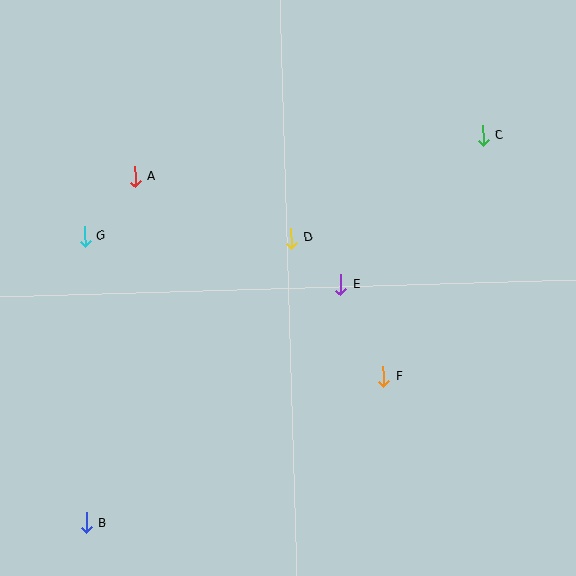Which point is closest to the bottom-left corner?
Point B is closest to the bottom-left corner.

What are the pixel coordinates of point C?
Point C is at (483, 135).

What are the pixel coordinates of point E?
Point E is at (341, 285).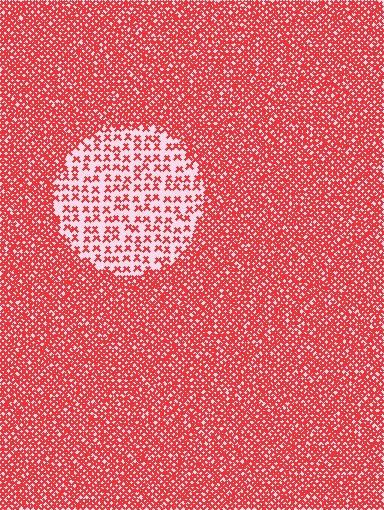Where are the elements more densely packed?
The elements are more densely packed outside the circle boundary.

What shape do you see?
I see a circle.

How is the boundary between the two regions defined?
The boundary is defined by a change in element density (approximately 2.9x ratio). All elements are the same color, size, and shape.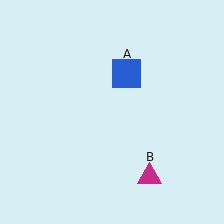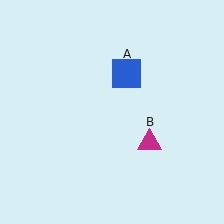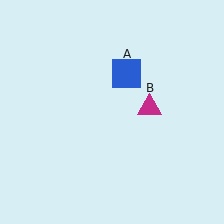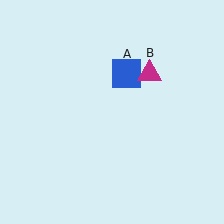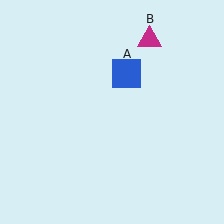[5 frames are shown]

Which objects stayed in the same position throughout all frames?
Blue square (object A) remained stationary.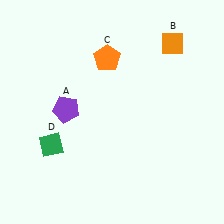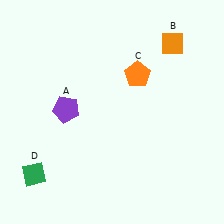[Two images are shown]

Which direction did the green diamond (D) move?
The green diamond (D) moved down.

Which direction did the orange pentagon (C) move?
The orange pentagon (C) moved right.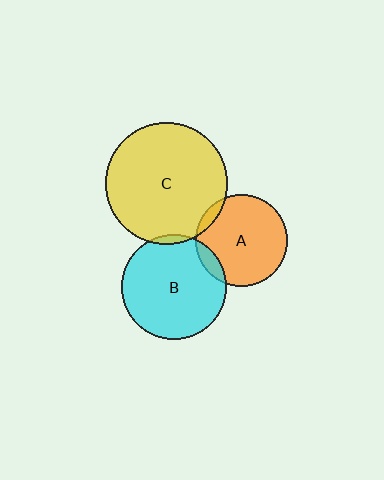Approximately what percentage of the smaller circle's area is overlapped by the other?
Approximately 5%.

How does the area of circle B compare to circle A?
Approximately 1.3 times.